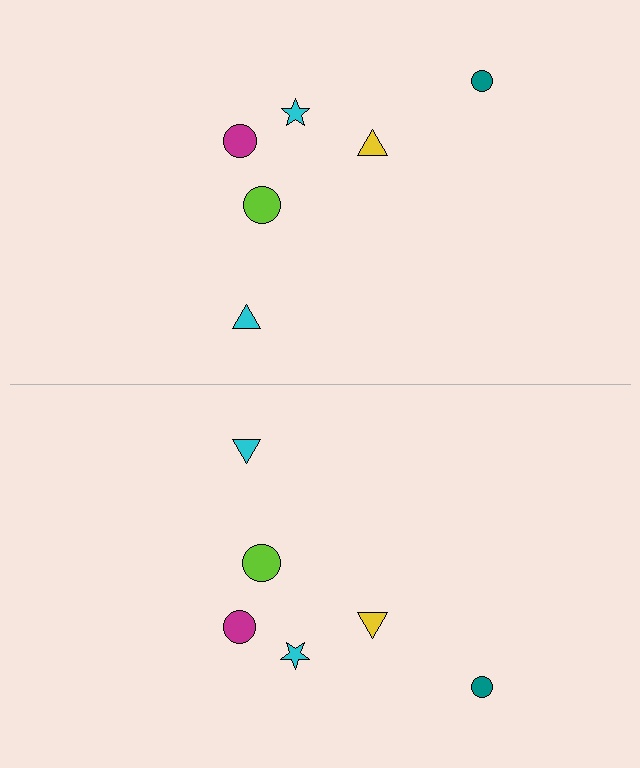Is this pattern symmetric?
Yes, this pattern has bilateral (reflection) symmetry.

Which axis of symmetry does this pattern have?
The pattern has a horizontal axis of symmetry running through the center of the image.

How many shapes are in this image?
There are 12 shapes in this image.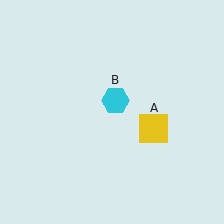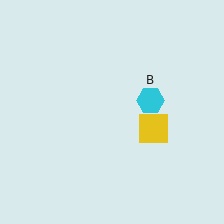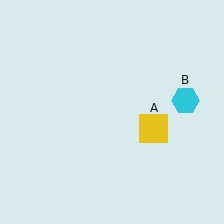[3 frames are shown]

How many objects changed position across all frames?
1 object changed position: cyan hexagon (object B).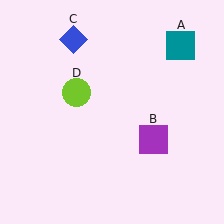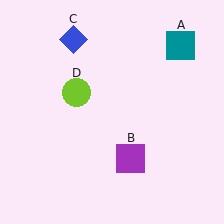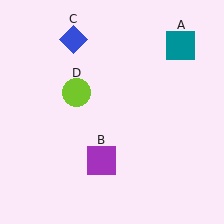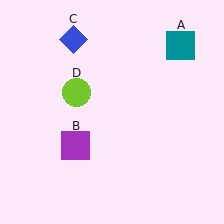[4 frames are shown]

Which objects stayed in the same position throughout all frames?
Teal square (object A) and blue diamond (object C) and lime circle (object D) remained stationary.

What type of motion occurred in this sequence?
The purple square (object B) rotated clockwise around the center of the scene.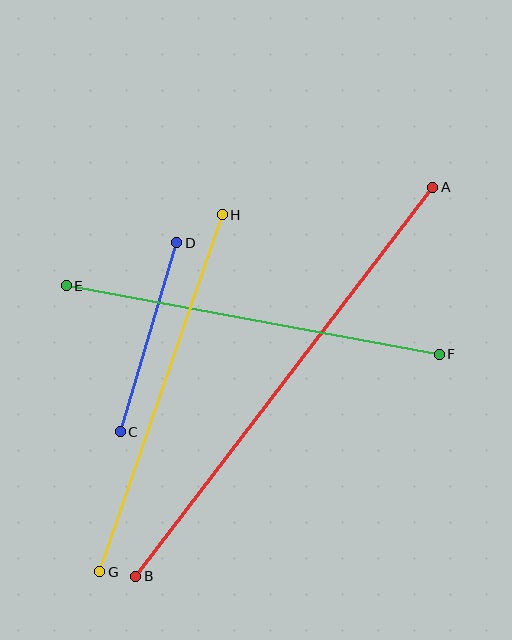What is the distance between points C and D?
The distance is approximately 198 pixels.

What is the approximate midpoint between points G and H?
The midpoint is at approximately (161, 393) pixels.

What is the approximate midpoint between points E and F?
The midpoint is at approximately (253, 320) pixels.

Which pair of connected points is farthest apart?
Points A and B are farthest apart.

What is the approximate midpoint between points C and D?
The midpoint is at approximately (148, 337) pixels.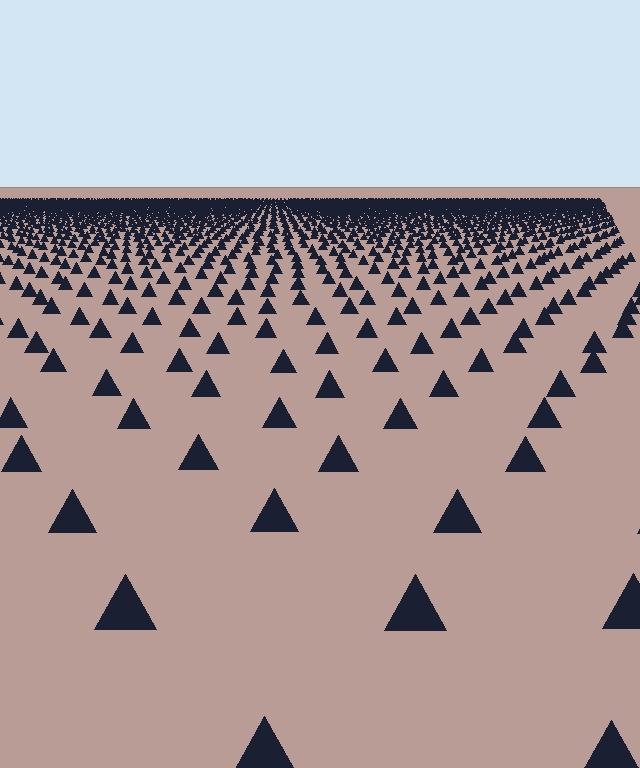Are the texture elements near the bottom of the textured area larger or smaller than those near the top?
Larger. Near the bottom, elements are closer to the viewer and appear at a bigger on-screen size.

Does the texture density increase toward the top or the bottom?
Density increases toward the top.